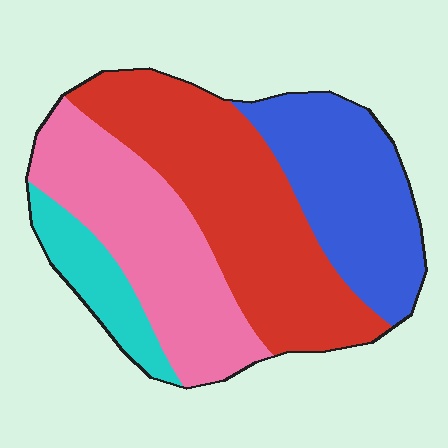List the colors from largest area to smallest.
From largest to smallest: red, pink, blue, cyan.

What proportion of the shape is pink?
Pink covers around 30% of the shape.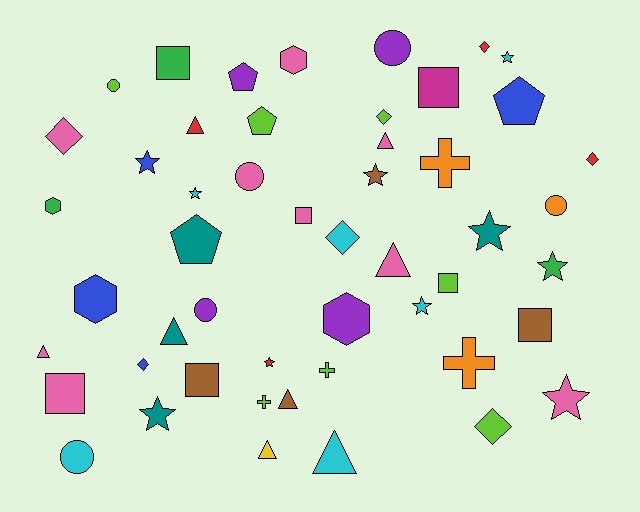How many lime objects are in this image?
There are 7 lime objects.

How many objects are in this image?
There are 50 objects.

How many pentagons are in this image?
There are 4 pentagons.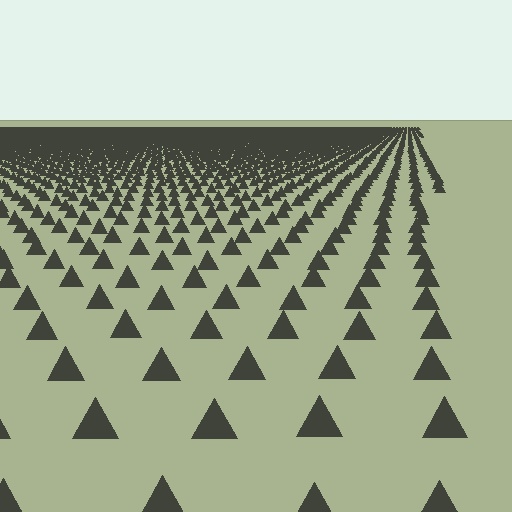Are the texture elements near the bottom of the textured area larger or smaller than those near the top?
Larger. Near the bottom, elements are closer to the viewer and appear at a bigger on-screen size.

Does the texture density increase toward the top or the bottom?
Density increases toward the top.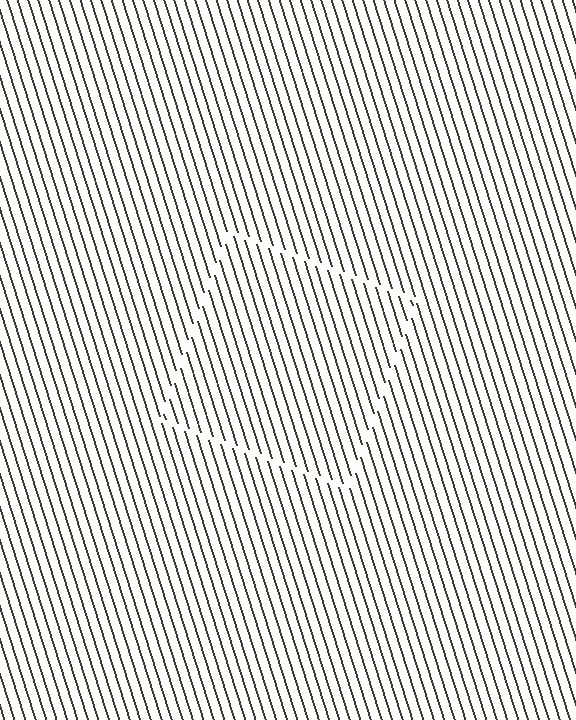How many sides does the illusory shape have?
4 sides — the line-ends trace a square.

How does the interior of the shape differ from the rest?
The interior of the shape contains the same grating, shifted by half a period — the contour is defined by the phase discontinuity where line-ends from the inner and outer gratings abut.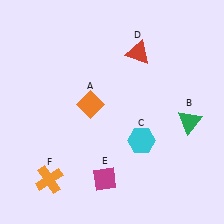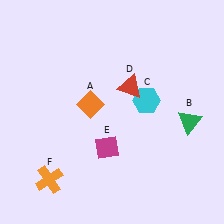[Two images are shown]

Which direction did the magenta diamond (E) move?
The magenta diamond (E) moved up.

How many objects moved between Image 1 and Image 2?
3 objects moved between the two images.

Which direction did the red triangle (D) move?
The red triangle (D) moved down.